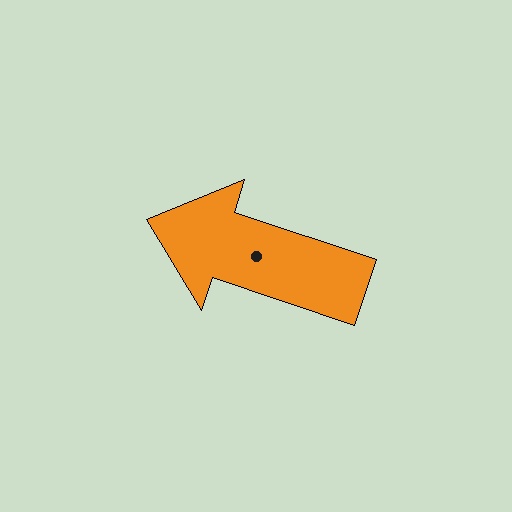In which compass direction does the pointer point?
West.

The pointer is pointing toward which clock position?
Roughly 10 o'clock.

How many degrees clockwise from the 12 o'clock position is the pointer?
Approximately 288 degrees.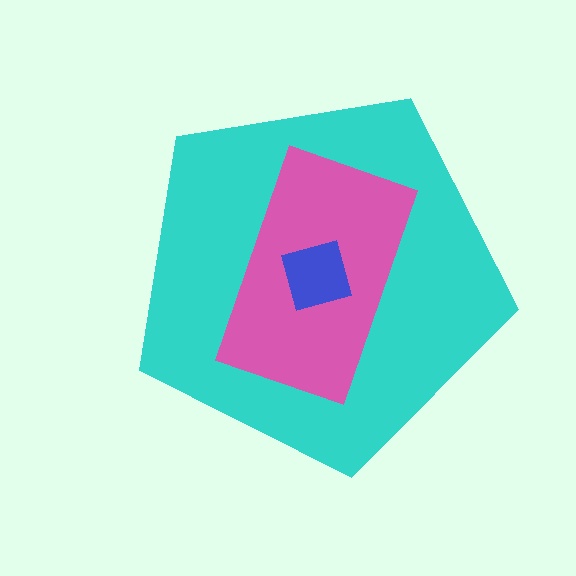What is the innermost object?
The blue square.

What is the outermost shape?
The cyan pentagon.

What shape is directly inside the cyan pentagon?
The pink rectangle.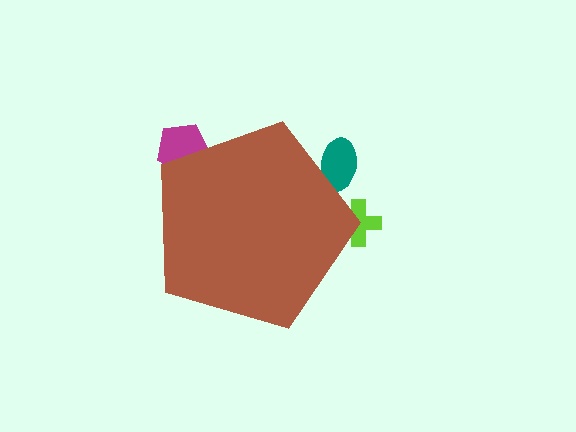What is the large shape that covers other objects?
A brown pentagon.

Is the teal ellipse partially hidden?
Yes, the teal ellipse is partially hidden behind the brown pentagon.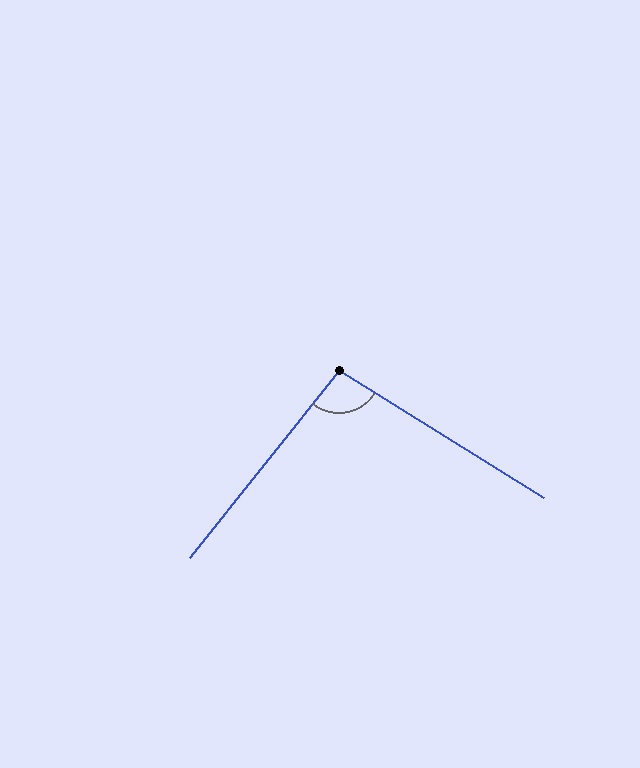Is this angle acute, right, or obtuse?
It is obtuse.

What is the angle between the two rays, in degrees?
Approximately 97 degrees.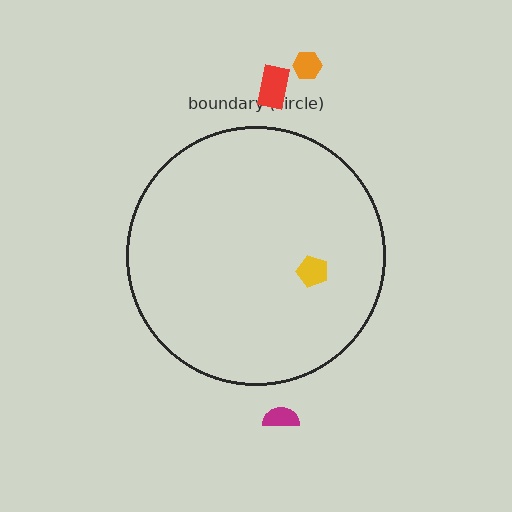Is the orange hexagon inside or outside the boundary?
Outside.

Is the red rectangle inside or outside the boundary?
Outside.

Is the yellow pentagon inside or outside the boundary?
Inside.